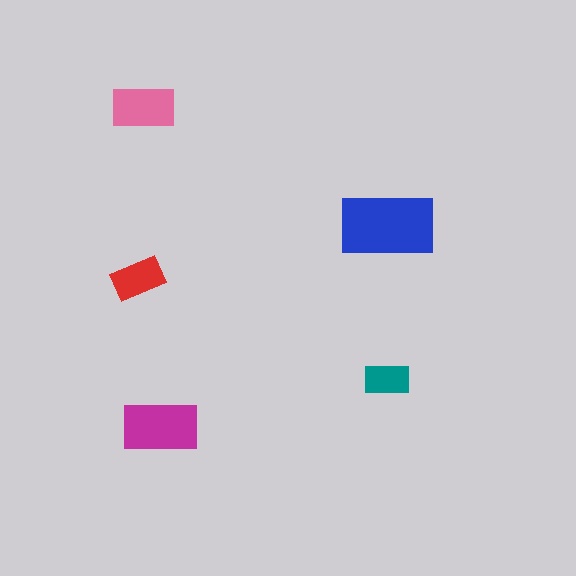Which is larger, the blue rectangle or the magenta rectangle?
The blue one.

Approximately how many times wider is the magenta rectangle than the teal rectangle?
About 1.5 times wider.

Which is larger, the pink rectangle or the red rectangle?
The pink one.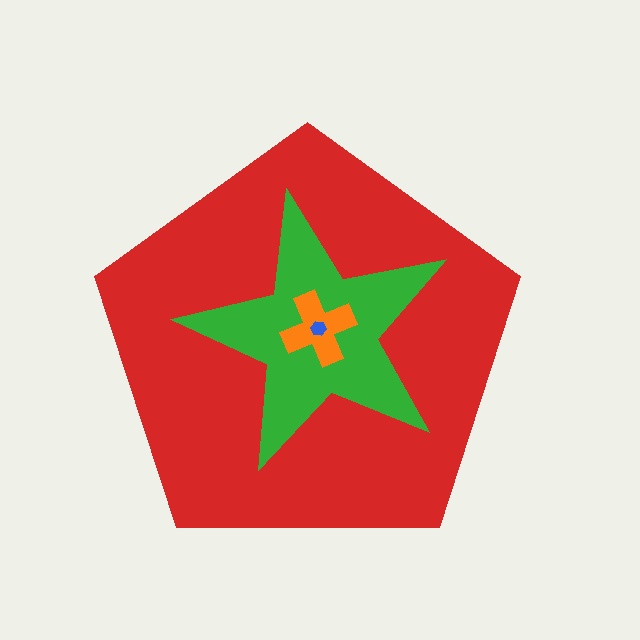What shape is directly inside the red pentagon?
The green star.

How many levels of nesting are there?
4.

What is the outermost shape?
The red pentagon.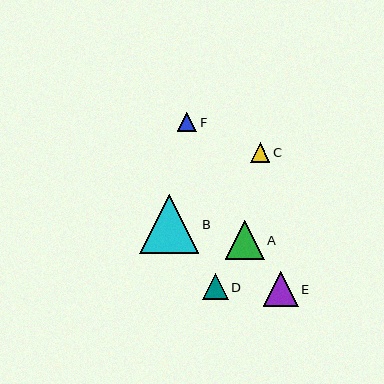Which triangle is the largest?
Triangle B is the largest with a size of approximately 59 pixels.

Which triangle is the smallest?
Triangle F is the smallest with a size of approximately 19 pixels.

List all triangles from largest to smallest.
From largest to smallest: B, A, E, D, C, F.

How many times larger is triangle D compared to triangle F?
Triangle D is approximately 1.3 times the size of triangle F.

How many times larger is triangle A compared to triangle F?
Triangle A is approximately 2.0 times the size of triangle F.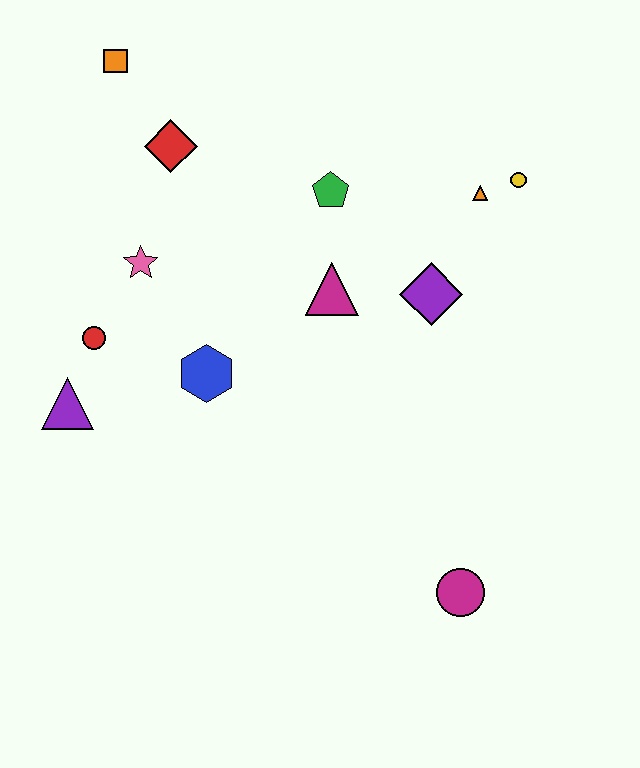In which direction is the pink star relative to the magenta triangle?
The pink star is to the left of the magenta triangle.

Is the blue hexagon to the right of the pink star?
Yes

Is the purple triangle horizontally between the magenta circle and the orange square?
No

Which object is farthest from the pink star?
The magenta circle is farthest from the pink star.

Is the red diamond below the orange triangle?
No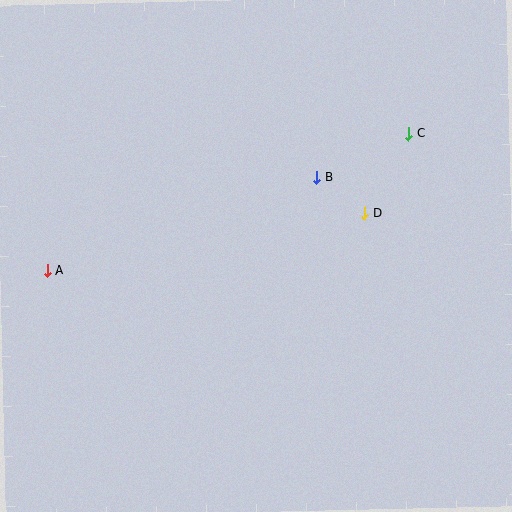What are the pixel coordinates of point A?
Point A is at (48, 270).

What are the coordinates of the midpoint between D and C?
The midpoint between D and C is at (387, 173).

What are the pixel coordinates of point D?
Point D is at (365, 213).